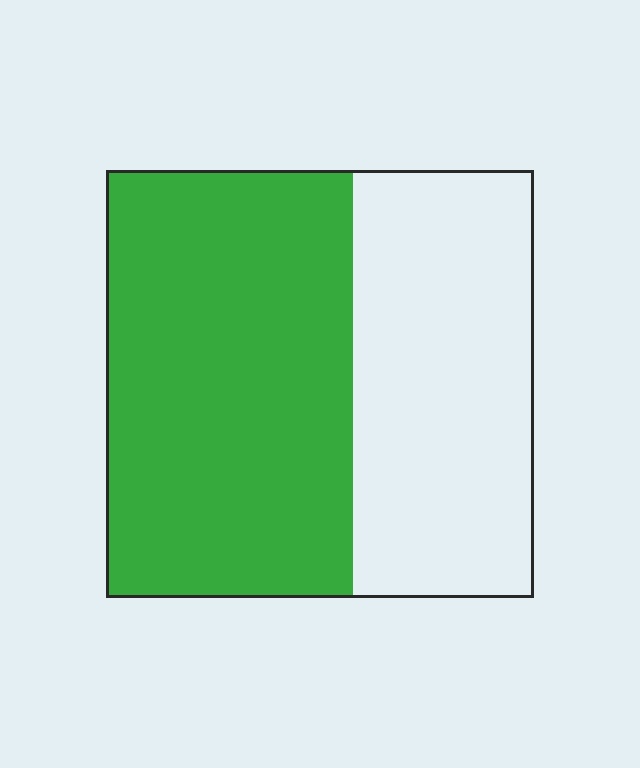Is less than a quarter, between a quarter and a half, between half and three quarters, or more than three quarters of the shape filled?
Between half and three quarters.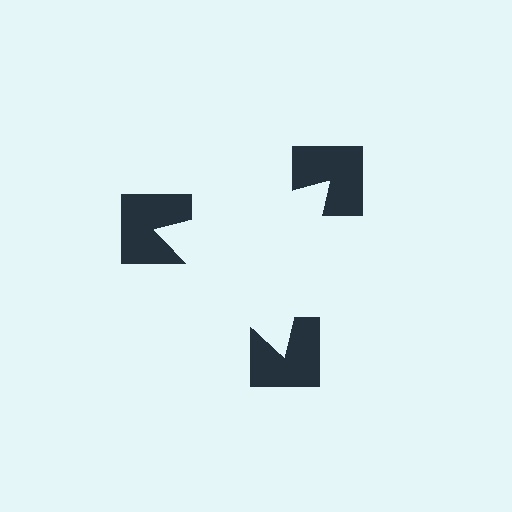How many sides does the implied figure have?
3 sides.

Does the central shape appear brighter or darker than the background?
It typically appears slightly brighter than the background, even though no actual brightness change is drawn.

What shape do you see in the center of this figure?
An illusory triangle — its edges are inferred from the aligned wedge cuts in the notched squares, not physically drawn.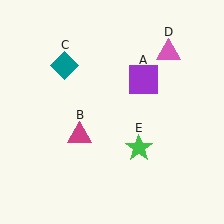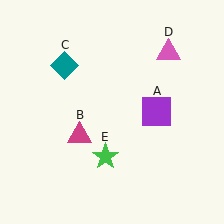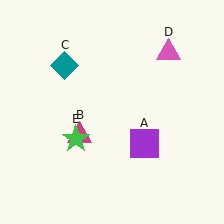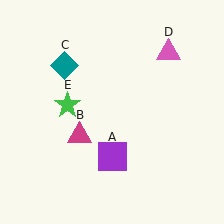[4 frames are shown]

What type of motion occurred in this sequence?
The purple square (object A), green star (object E) rotated clockwise around the center of the scene.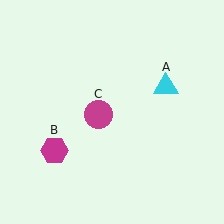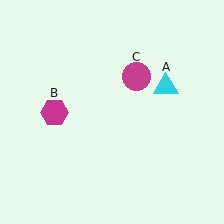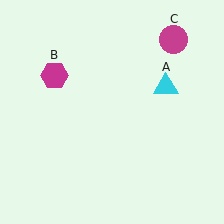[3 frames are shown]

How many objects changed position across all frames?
2 objects changed position: magenta hexagon (object B), magenta circle (object C).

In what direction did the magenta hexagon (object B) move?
The magenta hexagon (object B) moved up.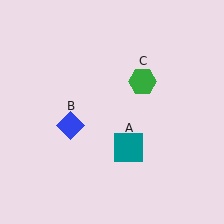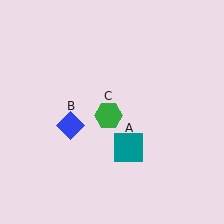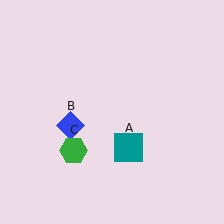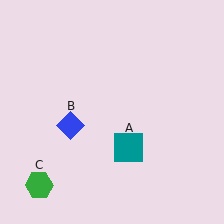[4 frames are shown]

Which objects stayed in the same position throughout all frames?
Teal square (object A) and blue diamond (object B) remained stationary.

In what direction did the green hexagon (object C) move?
The green hexagon (object C) moved down and to the left.